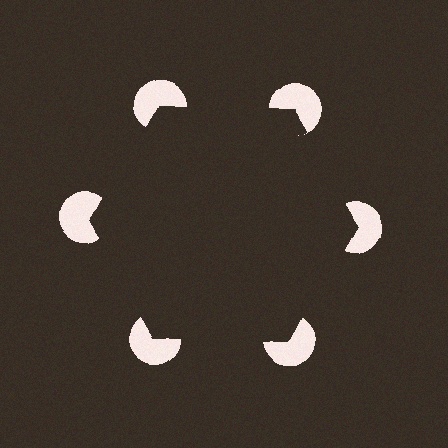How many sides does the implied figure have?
6 sides.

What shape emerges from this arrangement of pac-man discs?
An illusory hexagon — its edges are inferred from the aligned wedge cuts in the pac-man discs, not physically drawn.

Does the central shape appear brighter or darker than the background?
It typically appears slightly darker than the background, even though no actual brightness change is drawn.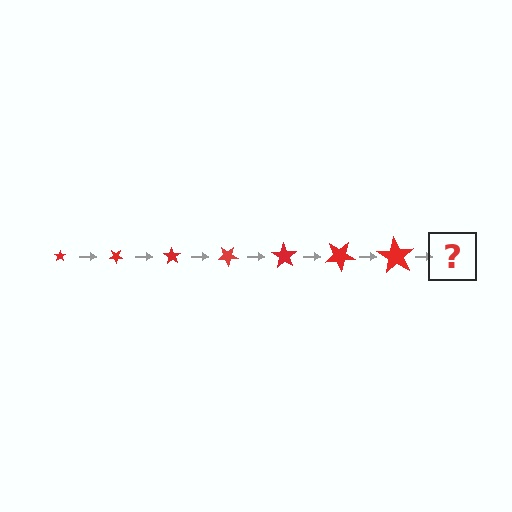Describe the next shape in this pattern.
It should be a star, larger than the previous one and rotated 245 degrees from the start.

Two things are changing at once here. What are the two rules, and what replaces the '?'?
The two rules are that the star grows larger each step and it rotates 35 degrees each step. The '?' should be a star, larger than the previous one and rotated 245 degrees from the start.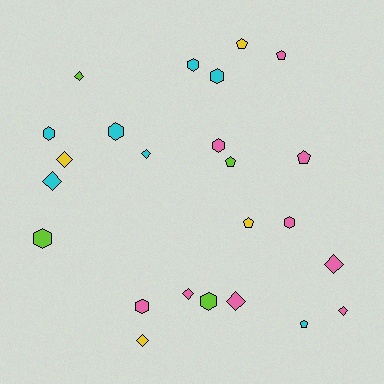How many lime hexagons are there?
There are 2 lime hexagons.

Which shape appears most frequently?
Diamond, with 9 objects.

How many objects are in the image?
There are 24 objects.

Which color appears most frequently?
Pink, with 9 objects.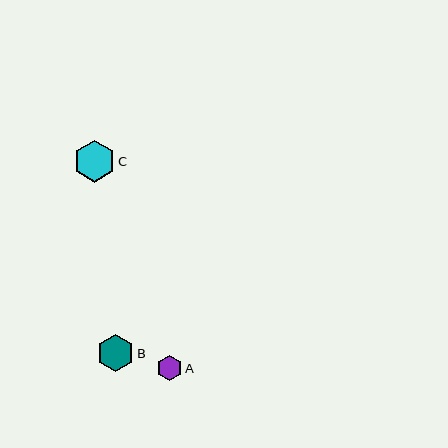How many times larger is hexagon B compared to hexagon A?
Hexagon B is approximately 1.5 times the size of hexagon A.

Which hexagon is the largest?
Hexagon C is the largest with a size of approximately 42 pixels.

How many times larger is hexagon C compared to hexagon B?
Hexagon C is approximately 1.1 times the size of hexagon B.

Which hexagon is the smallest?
Hexagon A is the smallest with a size of approximately 25 pixels.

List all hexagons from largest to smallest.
From largest to smallest: C, B, A.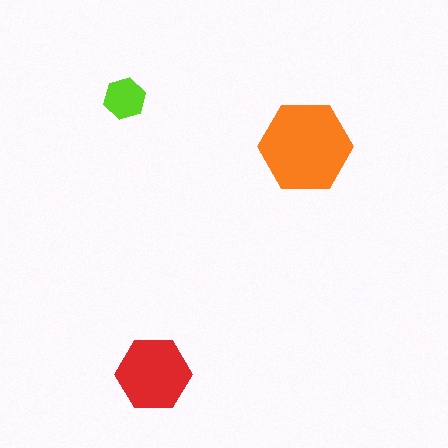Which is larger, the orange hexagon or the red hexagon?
The orange one.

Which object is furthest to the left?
The lime hexagon is leftmost.